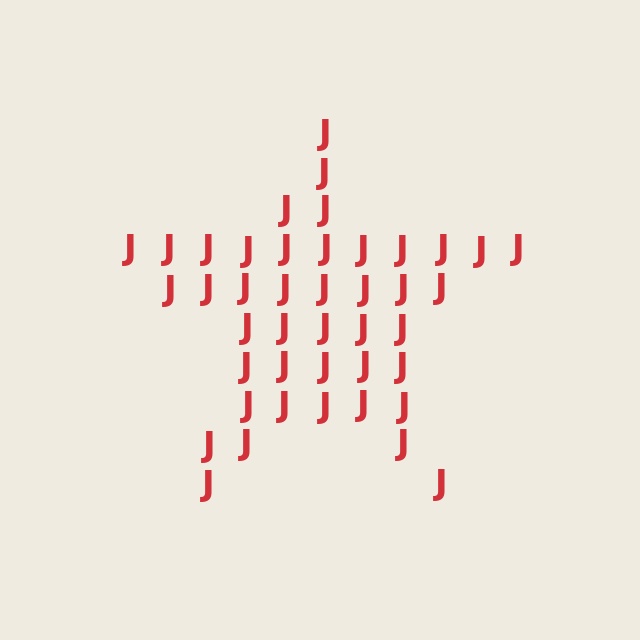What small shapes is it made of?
It is made of small letter J's.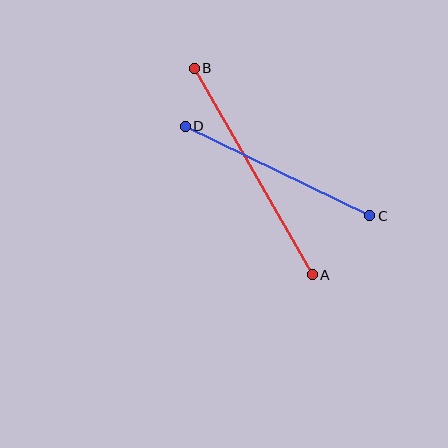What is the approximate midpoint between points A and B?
The midpoint is at approximately (253, 171) pixels.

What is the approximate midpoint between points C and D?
The midpoint is at approximately (277, 171) pixels.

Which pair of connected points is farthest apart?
Points A and B are farthest apart.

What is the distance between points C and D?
The distance is approximately 205 pixels.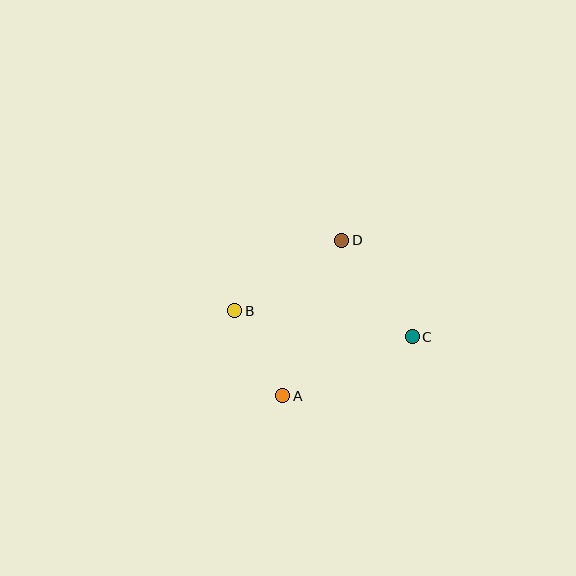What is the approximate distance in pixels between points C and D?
The distance between C and D is approximately 119 pixels.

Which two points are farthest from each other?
Points B and C are farthest from each other.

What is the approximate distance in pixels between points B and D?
The distance between B and D is approximately 128 pixels.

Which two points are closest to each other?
Points A and B are closest to each other.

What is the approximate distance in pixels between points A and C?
The distance between A and C is approximately 143 pixels.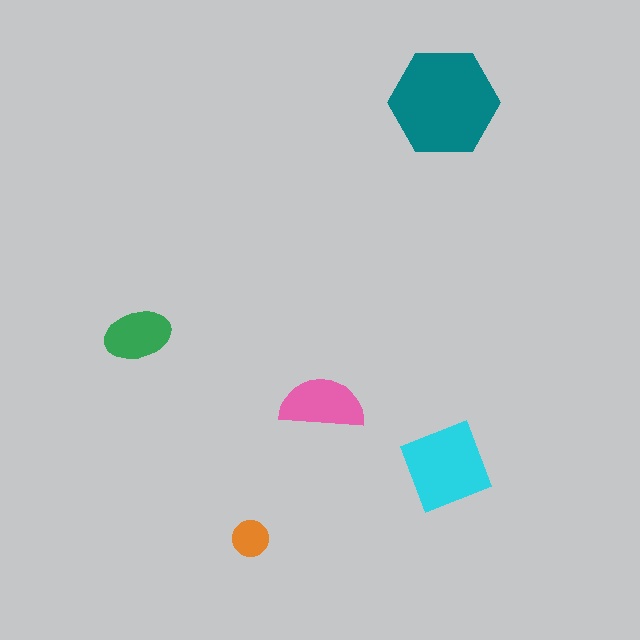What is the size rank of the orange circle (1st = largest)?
5th.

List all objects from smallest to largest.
The orange circle, the green ellipse, the pink semicircle, the cyan diamond, the teal hexagon.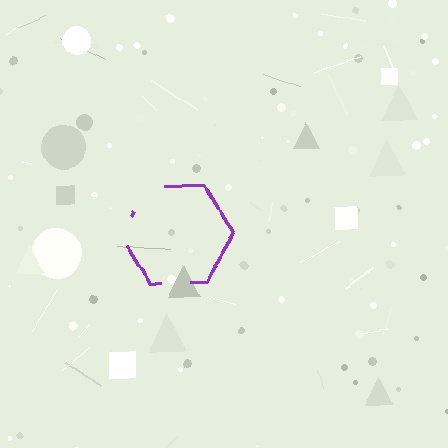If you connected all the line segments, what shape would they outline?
They would outline a hexagon.